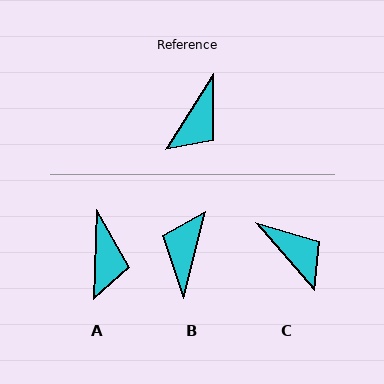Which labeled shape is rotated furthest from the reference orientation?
B, about 162 degrees away.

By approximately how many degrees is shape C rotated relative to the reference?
Approximately 74 degrees counter-clockwise.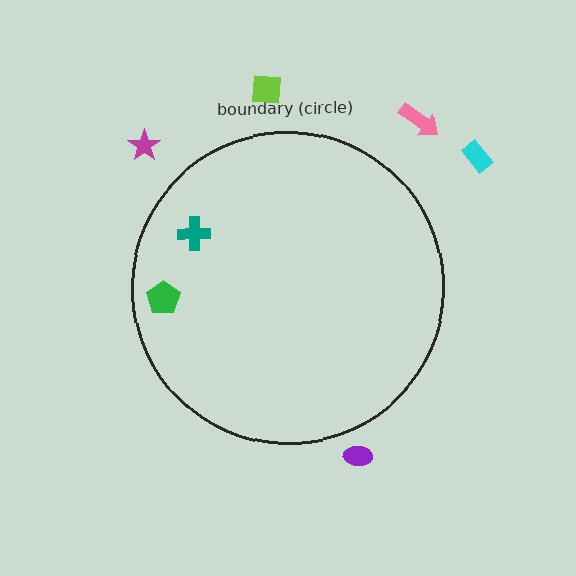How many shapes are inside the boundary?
2 inside, 5 outside.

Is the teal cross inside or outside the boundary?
Inside.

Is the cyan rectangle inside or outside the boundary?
Outside.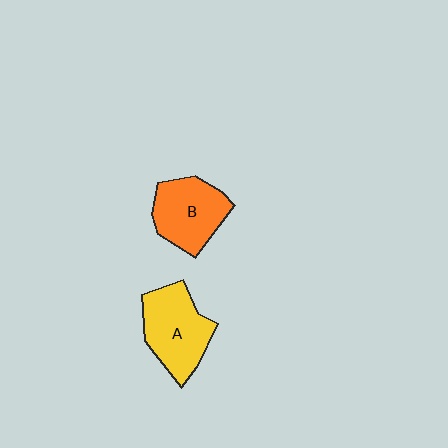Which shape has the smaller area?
Shape B (orange).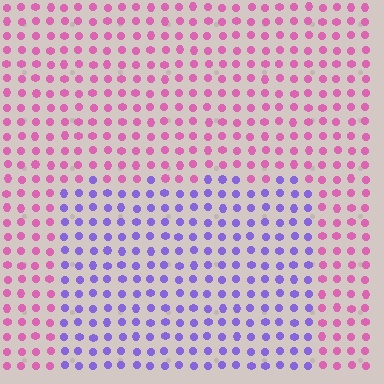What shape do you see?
I see a rectangle.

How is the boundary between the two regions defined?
The boundary is defined purely by a slight shift in hue (about 62 degrees). Spacing, size, and orientation are identical on both sides.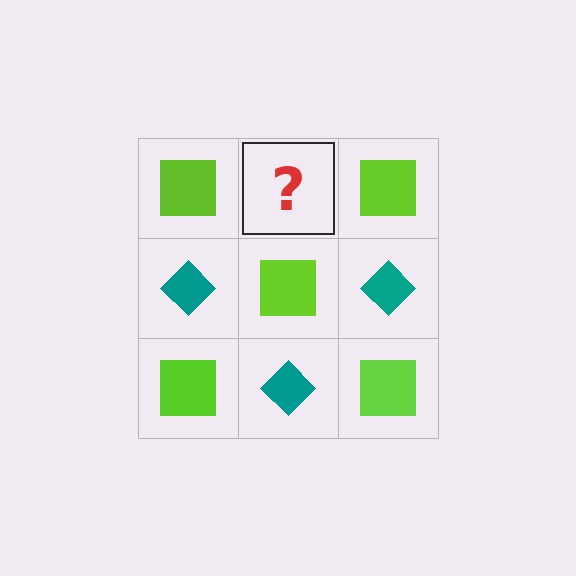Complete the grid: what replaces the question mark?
The question mark should be replaced with a teal diamond.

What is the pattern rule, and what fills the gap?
The rule is that it alternates lime square and teal diamond in a checkerboard pattern. The gap should be filled with a teal diamond.